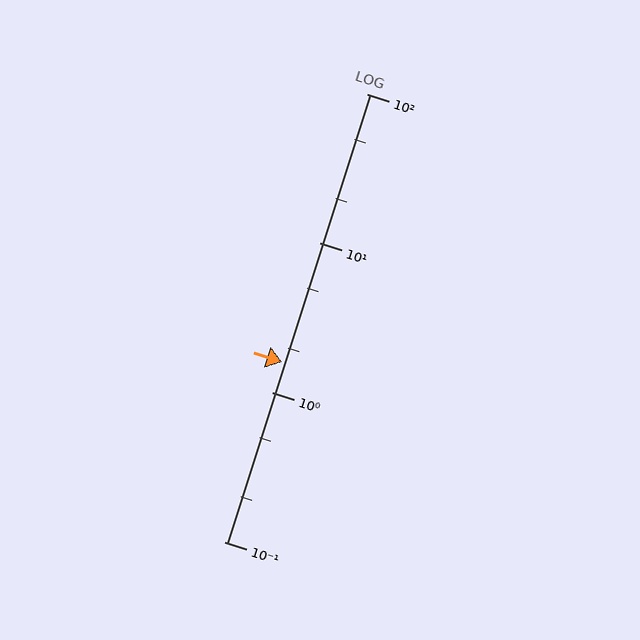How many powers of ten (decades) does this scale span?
The scale spans 3 decades, from 0.1 to 100.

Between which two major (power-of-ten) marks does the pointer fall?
The pointer is between 1 and 10.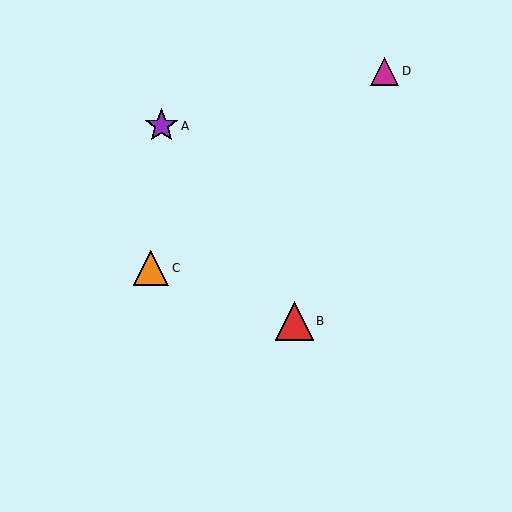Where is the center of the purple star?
The center of the purple star is at (162, 126).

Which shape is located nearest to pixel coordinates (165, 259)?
The orange triangle (labeled C) at (151, 268) is nearest to that location.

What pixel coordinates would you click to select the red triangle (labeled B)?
Click at (294, 321) to select the red triangle B.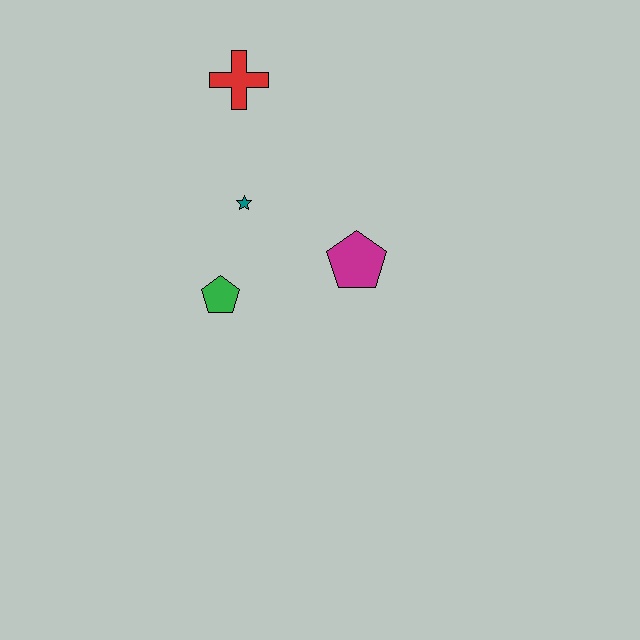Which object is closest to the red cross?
The teal star is closest to the red cross.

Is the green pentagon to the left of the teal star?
Yes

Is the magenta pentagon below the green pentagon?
No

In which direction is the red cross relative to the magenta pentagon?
The red cross is above the magenta pentagon.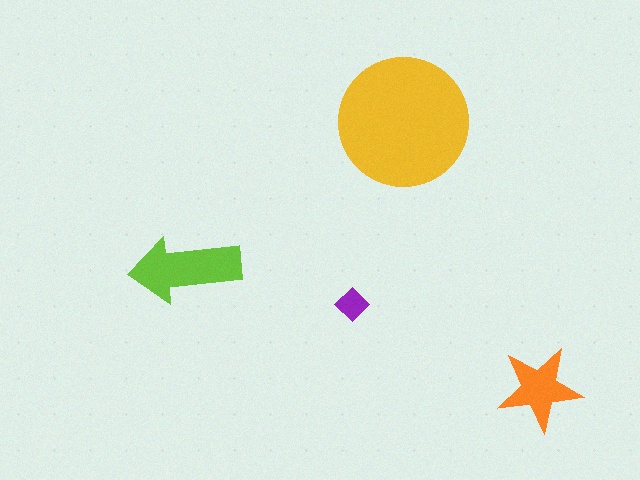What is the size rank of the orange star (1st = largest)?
3rd.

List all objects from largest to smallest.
The yellow circle, the lime arrow, the orange star, the purple diamond.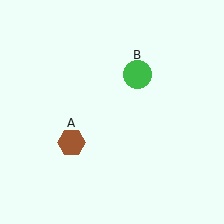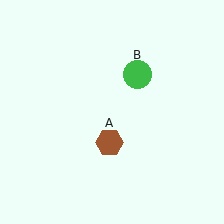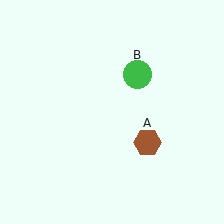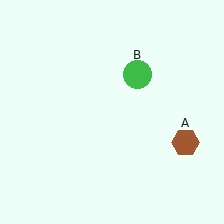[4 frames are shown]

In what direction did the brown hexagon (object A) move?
The brown hexagon (object A) moved right.